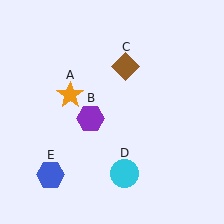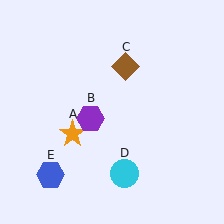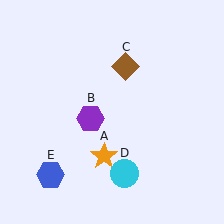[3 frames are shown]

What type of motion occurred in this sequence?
The orange star (object A) rotated counterclockwise around the center of the scene.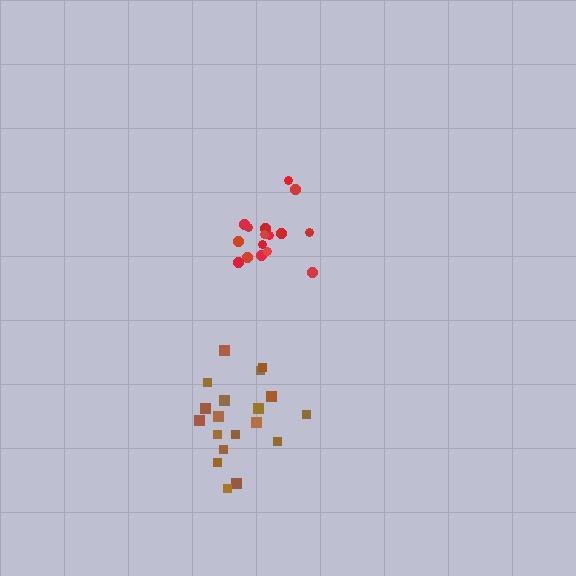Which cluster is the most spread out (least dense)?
Brown.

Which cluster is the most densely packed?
Red.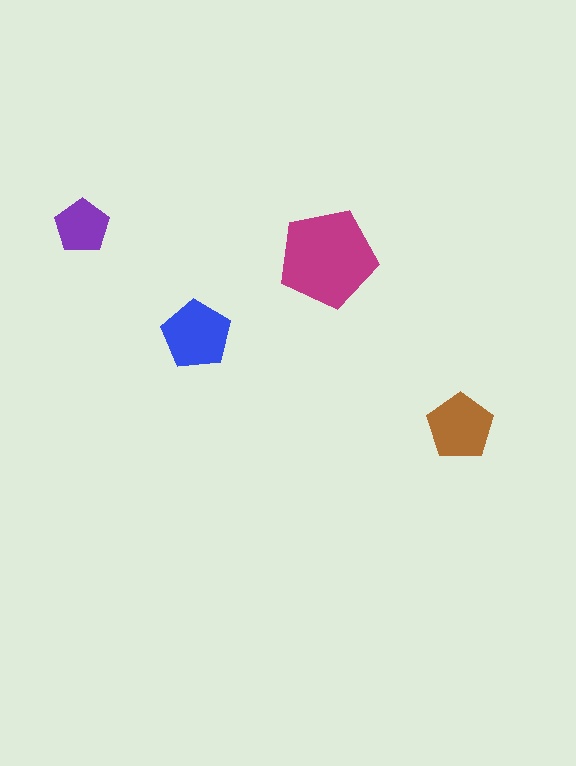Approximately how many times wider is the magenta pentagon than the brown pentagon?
About 1.5 times wider.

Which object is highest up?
The purple pentagon is topmost.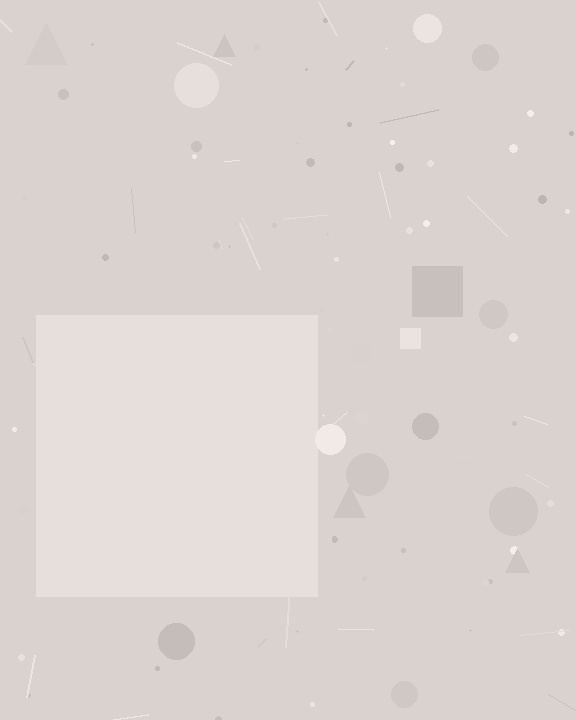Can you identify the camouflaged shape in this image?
The camouflaged shape is a square.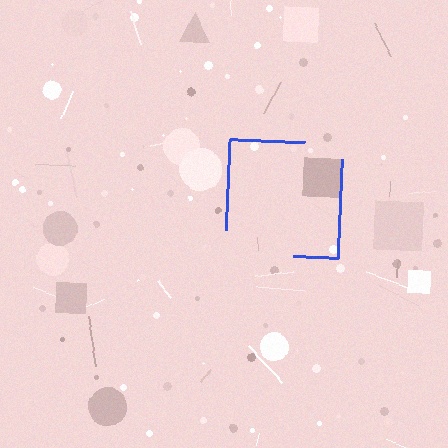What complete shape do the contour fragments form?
The contour fragments form a square.